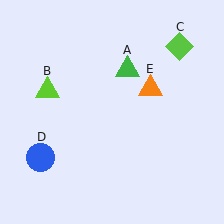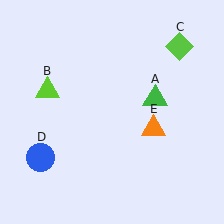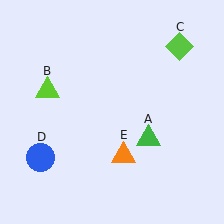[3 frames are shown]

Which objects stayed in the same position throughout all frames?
Lime triangle (object B) and lime diamond (object C) and blue circle (object D) remained stationary.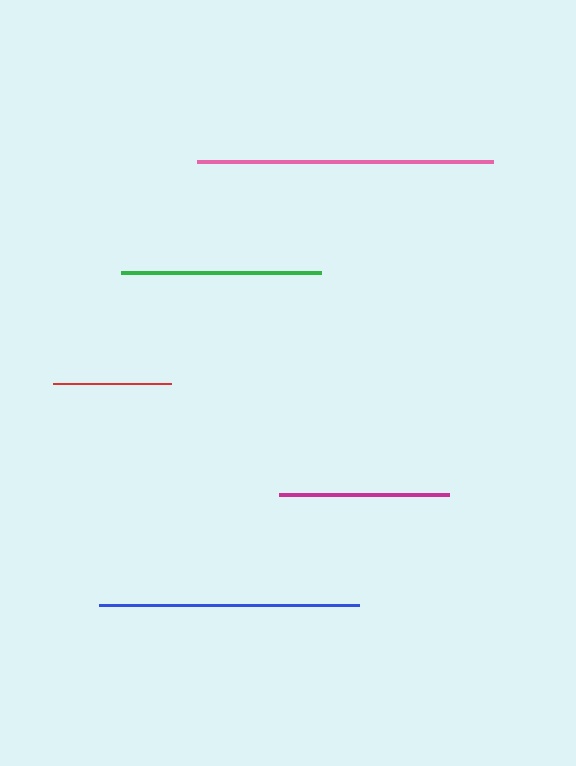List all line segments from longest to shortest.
From longest to shortest: pink, blue, green, magenta, red.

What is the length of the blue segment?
The blue segment is approximately 260 pixels long.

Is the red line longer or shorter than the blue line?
The blue line is longer than the red line.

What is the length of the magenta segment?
The magenta segment is approximately 170 pixels long.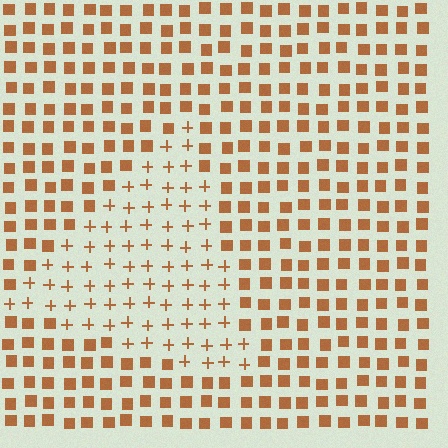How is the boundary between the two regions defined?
The boundary is defined by a change in element shape: plus signs inside vs. squares outside. All elements share the same color and spacing.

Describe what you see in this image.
The image is filled with small brown elements arranged in a uniform grid. A triangle-shaped region contains plus signs, while the surrounding area contains squares. The boundary is defined purely by the change in element shape.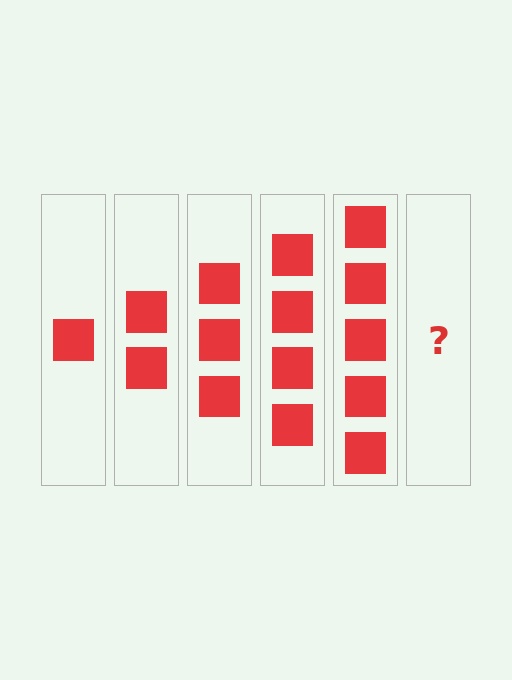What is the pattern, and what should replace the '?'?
The pattern is that each step adds one more square. The '?' should be 6 squares.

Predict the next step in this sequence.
The next step is 6 squares.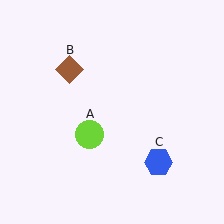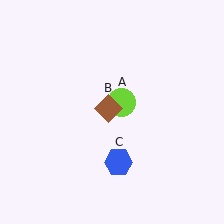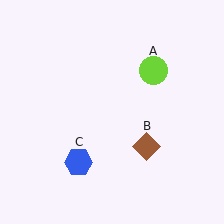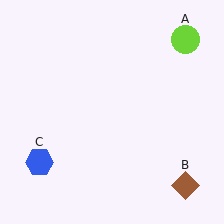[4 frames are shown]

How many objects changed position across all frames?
3 objects changed position: lime circle (object A), brown diamond (object B), blue hexagon (object C).